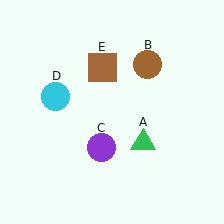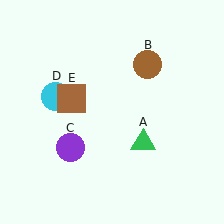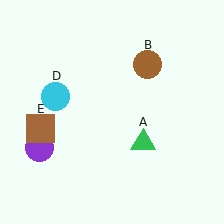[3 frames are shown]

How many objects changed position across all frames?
2 objects changed position: purple circle (object C), brown square (object E).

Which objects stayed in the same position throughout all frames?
Green triangle (object A) and brown circle (object B) and cyan circle (object D) remained stationary.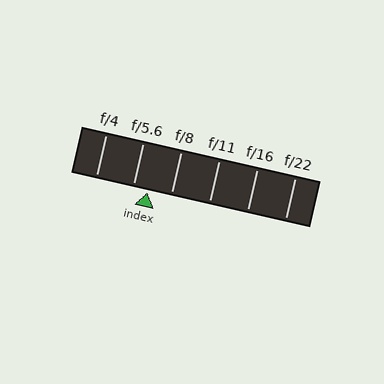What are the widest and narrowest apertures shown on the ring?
The widest aperture shown is f/4 and the narrowest is f/22.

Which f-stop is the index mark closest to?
The index mark is closest to f/5.6.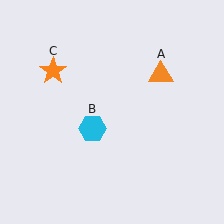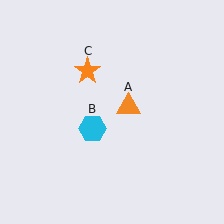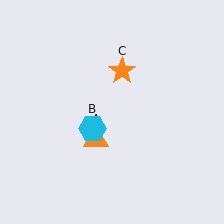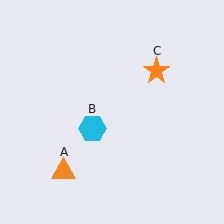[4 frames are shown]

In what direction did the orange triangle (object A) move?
The orange triangle (object A) moved down and to the left.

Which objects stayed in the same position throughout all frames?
Cyan hexagon (object B) remained stationary.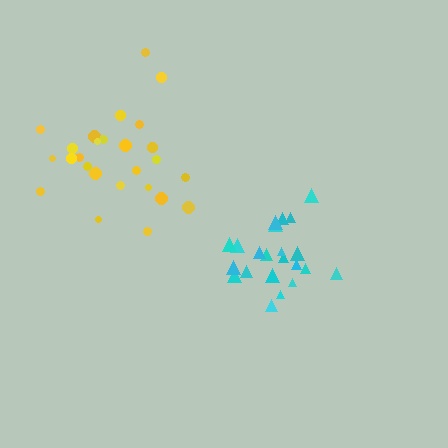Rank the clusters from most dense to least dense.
cyan, yellow.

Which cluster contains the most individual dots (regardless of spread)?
Yellow (26).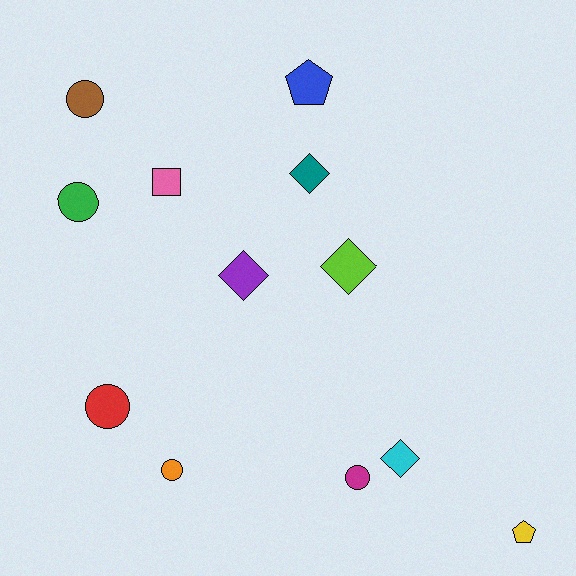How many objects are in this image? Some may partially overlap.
There are 12 objects.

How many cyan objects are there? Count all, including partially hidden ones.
There is 1 cyan object.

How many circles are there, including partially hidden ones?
There are 5 circles.